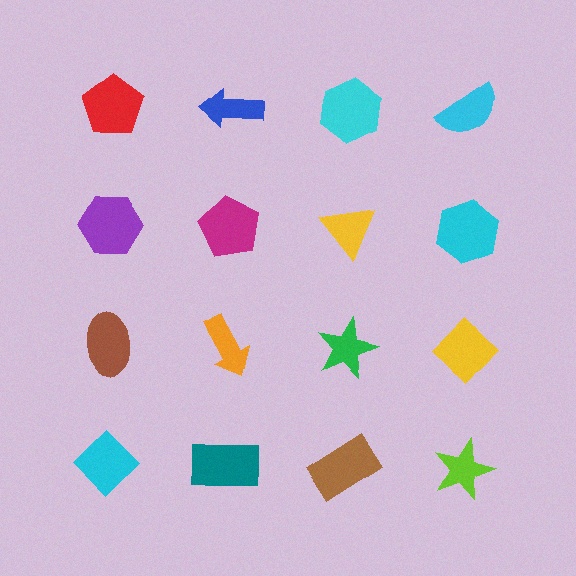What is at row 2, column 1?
A purple hexagon.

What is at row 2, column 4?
A cyan hexagon.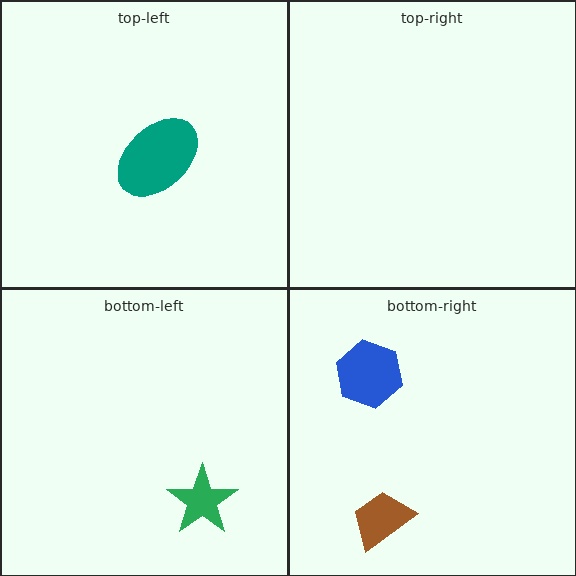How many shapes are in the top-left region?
1.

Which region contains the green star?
The bottom-left region.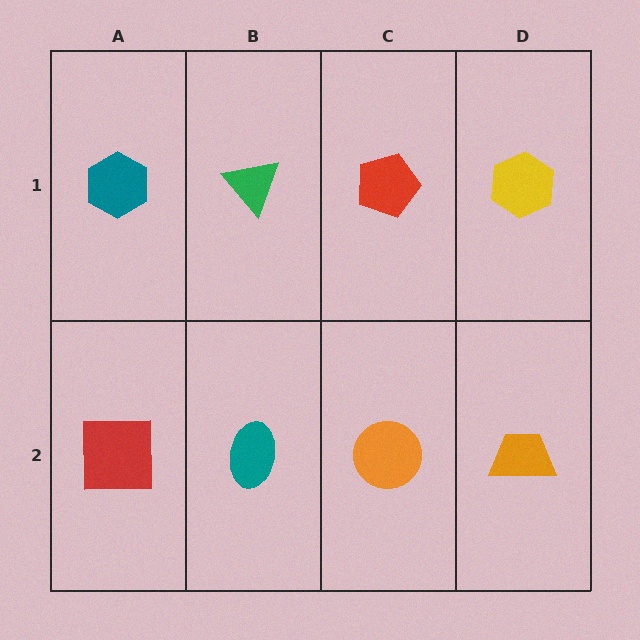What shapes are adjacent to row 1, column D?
An orange trapezoid (row 2, column D), a red pentagon (row 1, column C).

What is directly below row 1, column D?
An orange trapezoid.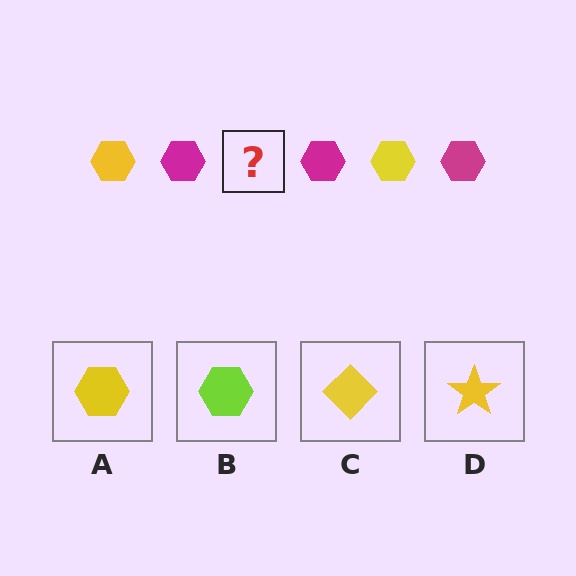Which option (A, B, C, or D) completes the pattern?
A.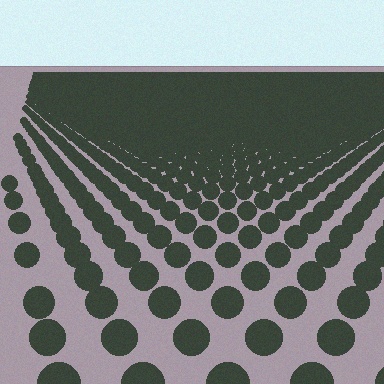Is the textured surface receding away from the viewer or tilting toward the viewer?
The surface is receding away from the viewer. Texture elements get smaller and denser toward the top.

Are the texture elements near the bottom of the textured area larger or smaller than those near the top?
Larger. Near the bottom, elements are closer to the viewer and appear at a bigger on-screen size.